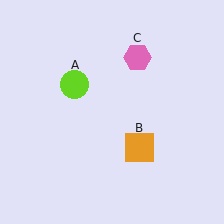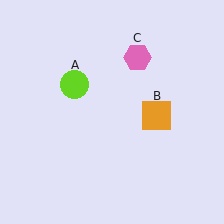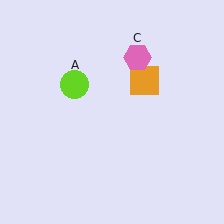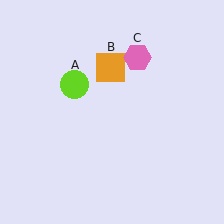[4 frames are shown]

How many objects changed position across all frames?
1 object changed position: orange square (object B).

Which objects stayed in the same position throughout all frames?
Lime circle (object A) and pink hexagon (object C) remained stationary.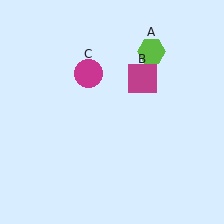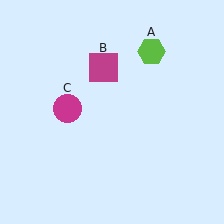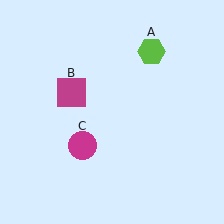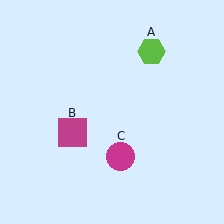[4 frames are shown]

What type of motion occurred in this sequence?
The magenta square (object B), magenta circle (object C) rotated counterclockwise around the center of the scene.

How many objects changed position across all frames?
2 objects changed position: magenta square (object B), magenta circle (object C).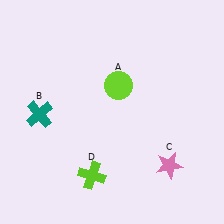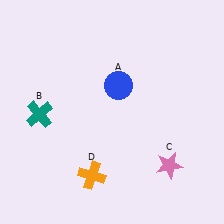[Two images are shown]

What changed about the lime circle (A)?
In Image 1, A is lime. In Image 2, it changed to blue.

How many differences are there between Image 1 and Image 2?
There are 2 differences between the two images.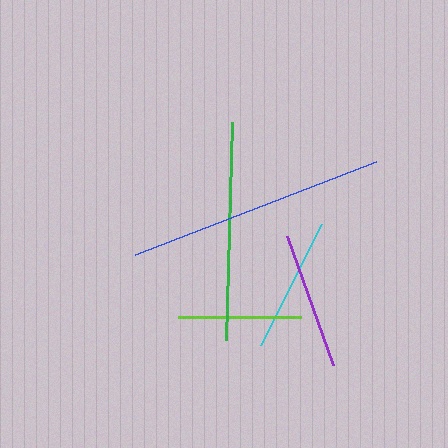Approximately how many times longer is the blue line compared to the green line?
The blue line is approximately 1.2 times the length of the green line.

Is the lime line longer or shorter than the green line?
The green line is longer than the lime line.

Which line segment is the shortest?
The lime line is the shortest at approximately 123 pixels.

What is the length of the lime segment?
The lime segment is approximately 123 pixels long.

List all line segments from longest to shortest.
From longest to shortest: blue, green, purple, cyan, lime.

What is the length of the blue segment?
The blue segment is approximately 259 pixels long.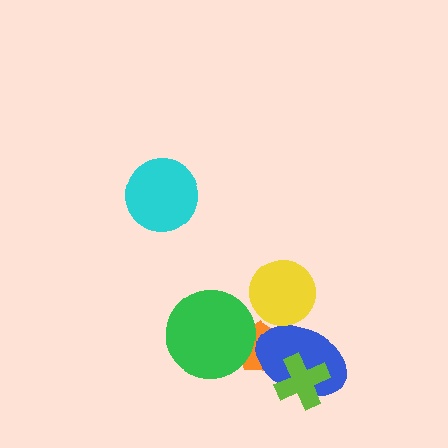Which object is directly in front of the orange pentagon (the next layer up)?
The green circle is directly in front of the orange pentagon.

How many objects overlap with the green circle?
1 object overlaps with the green circle.